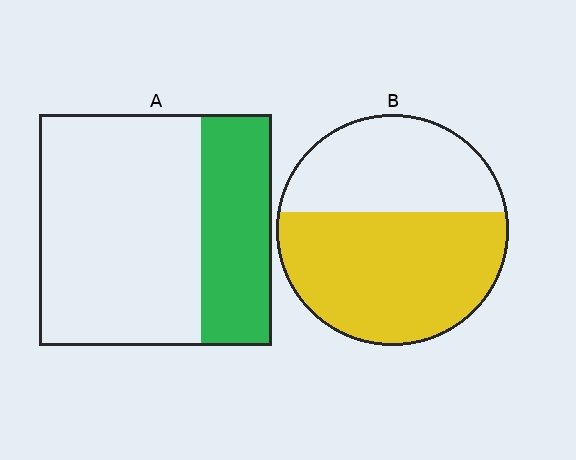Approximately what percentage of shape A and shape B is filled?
A is approximately 30% and B is approximately 60%.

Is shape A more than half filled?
No.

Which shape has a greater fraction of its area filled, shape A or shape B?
Shape B.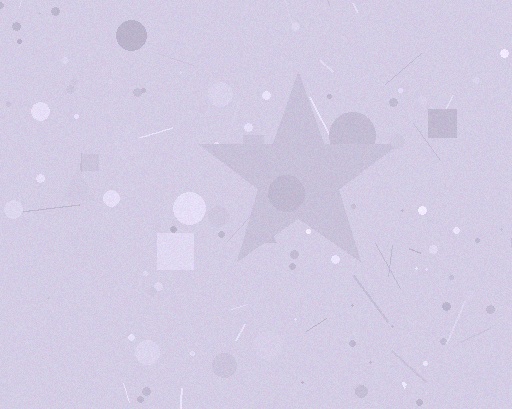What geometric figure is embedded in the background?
A star is embedded in the background.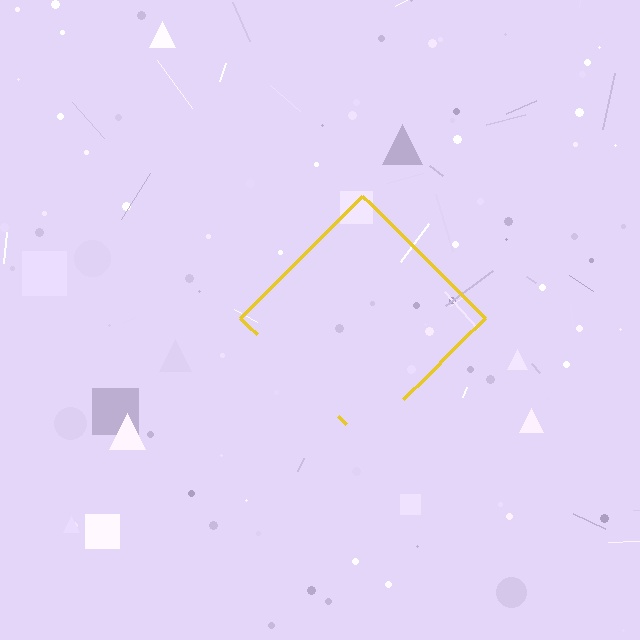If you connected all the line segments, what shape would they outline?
They would outline a diamond.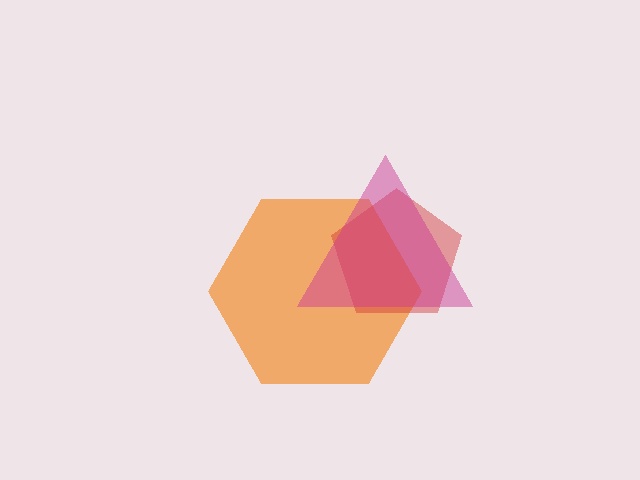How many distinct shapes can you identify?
There are 3 distinct shapes: an orange hexagon, a red pentagon, a magenta triangle.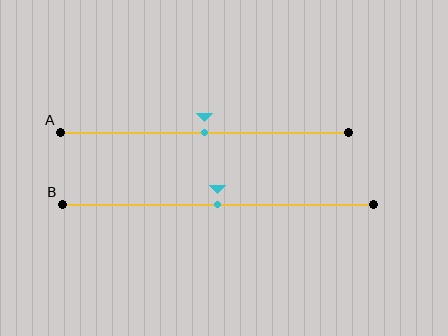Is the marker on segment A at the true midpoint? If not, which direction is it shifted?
Yes, the marker on segment A is at the true midpoint.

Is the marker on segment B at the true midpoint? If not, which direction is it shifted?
Yes, the marker on segment B is at the true midpoint.